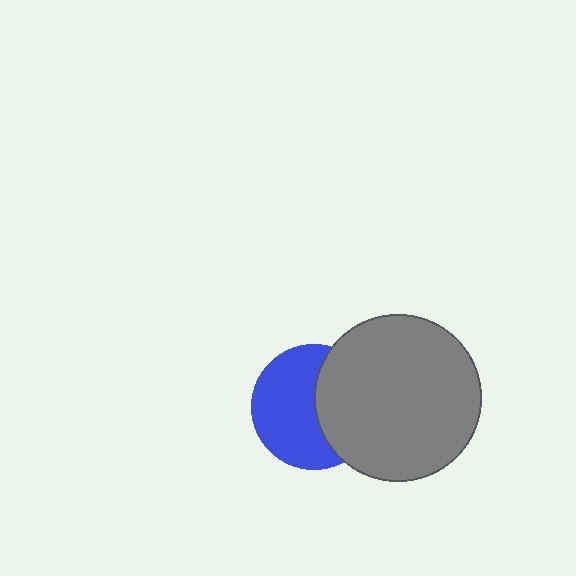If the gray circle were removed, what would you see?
You would see the complete blue circle.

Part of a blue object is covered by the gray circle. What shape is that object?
It is a circle.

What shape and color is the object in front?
The object in front is a gray circle.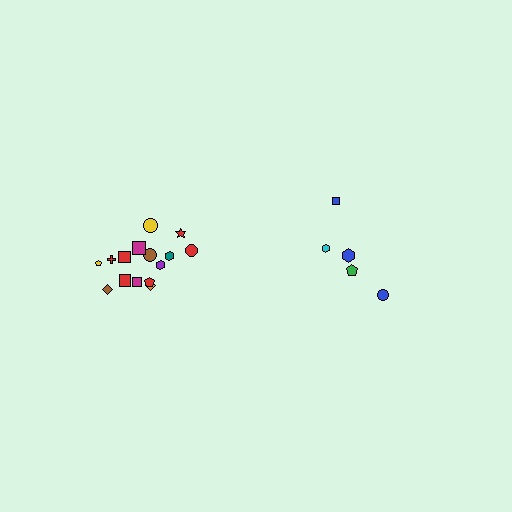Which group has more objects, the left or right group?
The left group.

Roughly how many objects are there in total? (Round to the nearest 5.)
Roughly 20 objects in total.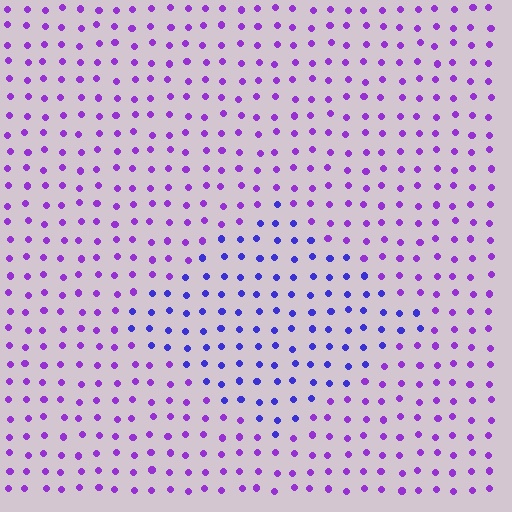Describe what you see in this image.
The image is filled with small purple elements in a uniform arrangement. A diamond-shaped region is visible where the elements are tinted to a slightly different hue, forming a subtle color boundary.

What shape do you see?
I see a diamond.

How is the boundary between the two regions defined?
The boundary is defined purely by a slight shift in hue (about 34 degrees). Spacing, size, and orientation are identical on both sides.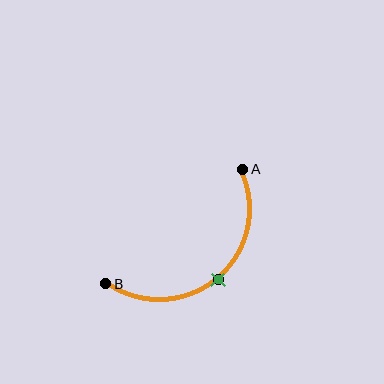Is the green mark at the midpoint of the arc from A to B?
Yes. The green mark lies on the arc at equal arc-length from both A and B — it is the arc midpoint.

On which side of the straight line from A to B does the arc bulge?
The arc bulges below and to the right of the straight line connecting A and B.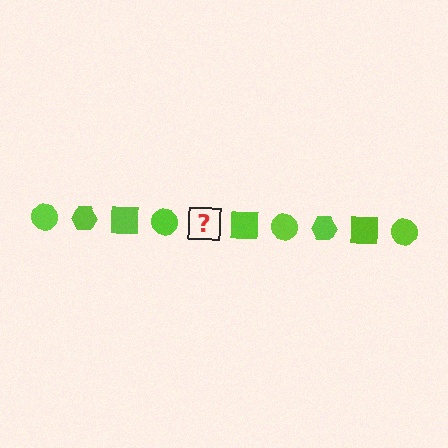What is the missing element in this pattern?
The missing element is a lime hexagon.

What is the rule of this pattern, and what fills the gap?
The rule is that the pattern cycles through circle, hexagon, square shapes in lime. The gap should be filled with a lime hexagon.